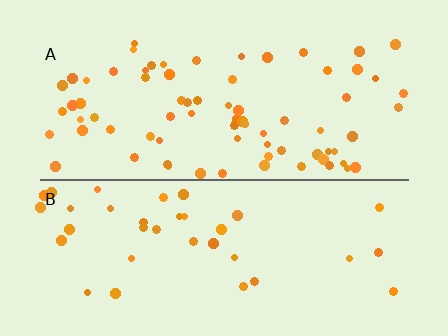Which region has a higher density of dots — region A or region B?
A (the top).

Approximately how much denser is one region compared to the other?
Approximately 1.9× — region A over region B.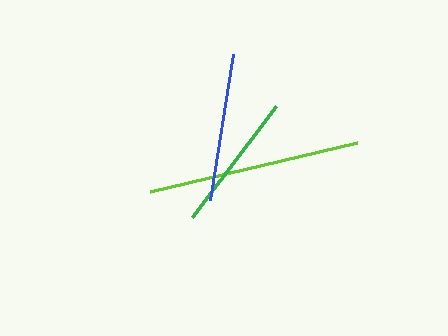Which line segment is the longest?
The lime line is the longest at approximately 213 pixels.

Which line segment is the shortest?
The green line is the shortest at approximately 139 pixels.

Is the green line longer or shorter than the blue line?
The blue line is longer than the green line.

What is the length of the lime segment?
The lime segment is approximately 213 pixels long.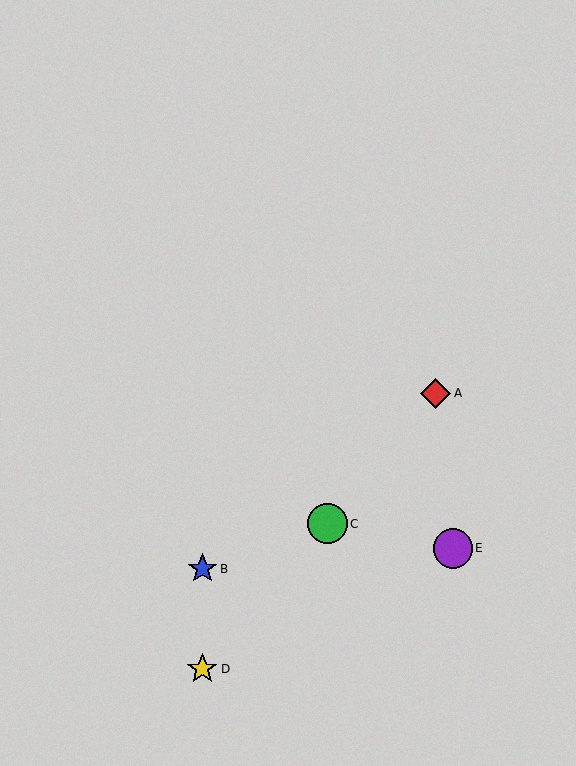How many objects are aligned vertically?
2 objects (B, D) are aligned vertically.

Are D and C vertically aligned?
No, D is at x≈202 and C is at x≈327.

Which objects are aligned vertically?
Objects B, D are aligned vertically.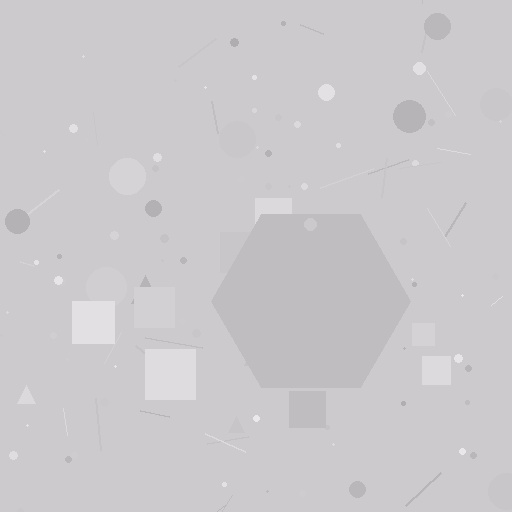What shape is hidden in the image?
A hexagon is hidden in the image.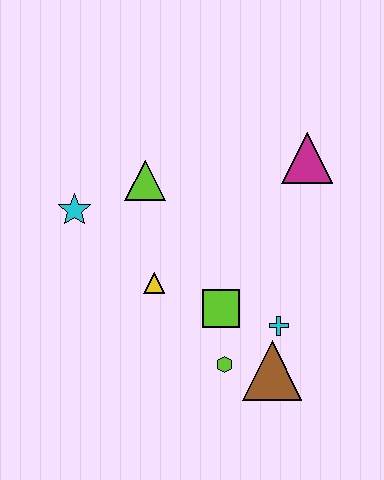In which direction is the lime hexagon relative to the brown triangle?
The lime hexagon is to the left of the brown triangle.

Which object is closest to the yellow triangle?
The lime square is closest to the yellow triangle.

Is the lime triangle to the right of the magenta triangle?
No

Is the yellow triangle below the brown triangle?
No